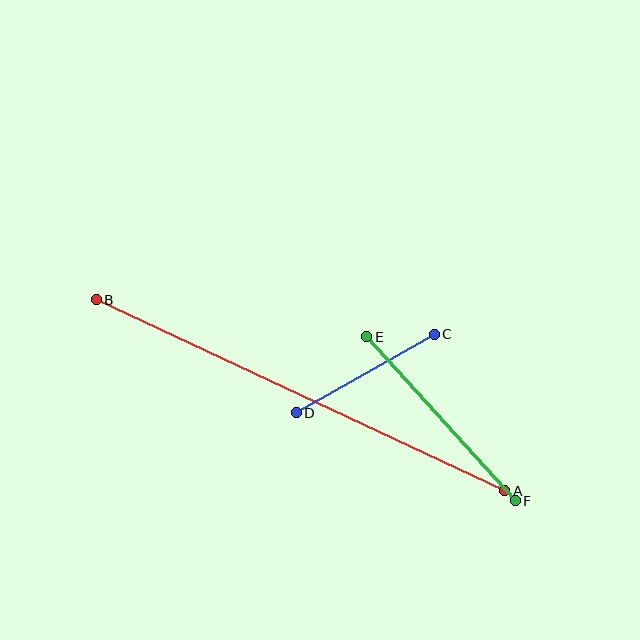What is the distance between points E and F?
The distance is approximately 221 pixels.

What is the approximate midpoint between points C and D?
The midpoint is at approximately (365, 373) pixels.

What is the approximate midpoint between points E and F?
The midpoint is at approximately (441, 419) pixels.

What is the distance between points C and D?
The distance is approximately 159 pixels.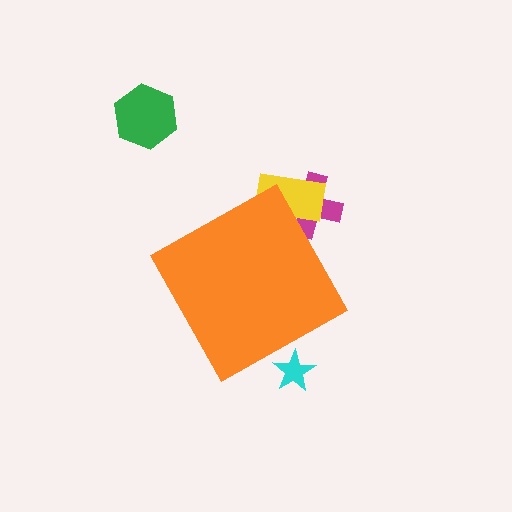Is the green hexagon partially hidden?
No, the green hexagon is fully visible.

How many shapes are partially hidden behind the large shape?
3 shapes are partially hidden.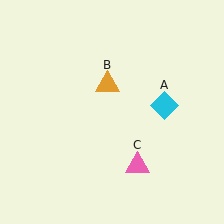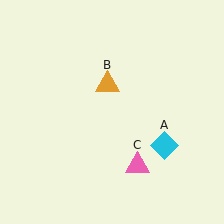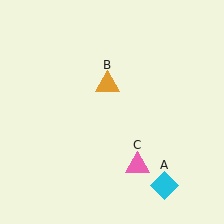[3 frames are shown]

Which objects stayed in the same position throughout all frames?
Orange triangle (object B) and pink triangle (object C) remained stationary.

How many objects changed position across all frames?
1 object changed position: cyan diamond (object A).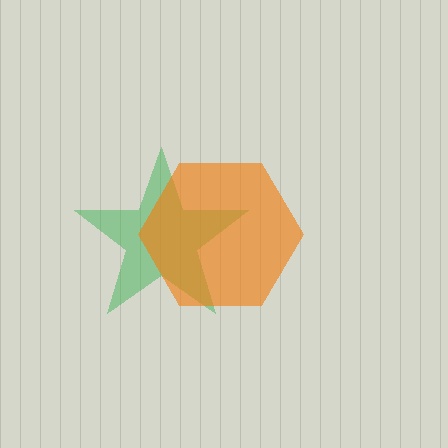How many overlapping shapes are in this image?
There are 2 overlapping shapes in the image.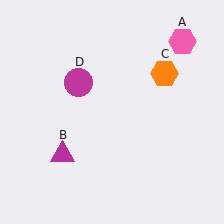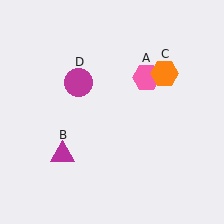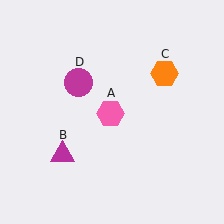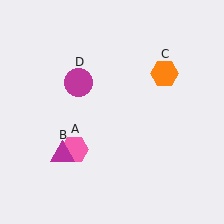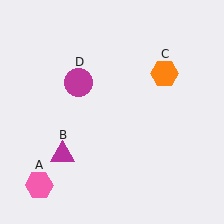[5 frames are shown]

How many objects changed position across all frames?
1 object changed position: pink hexagon (object A).